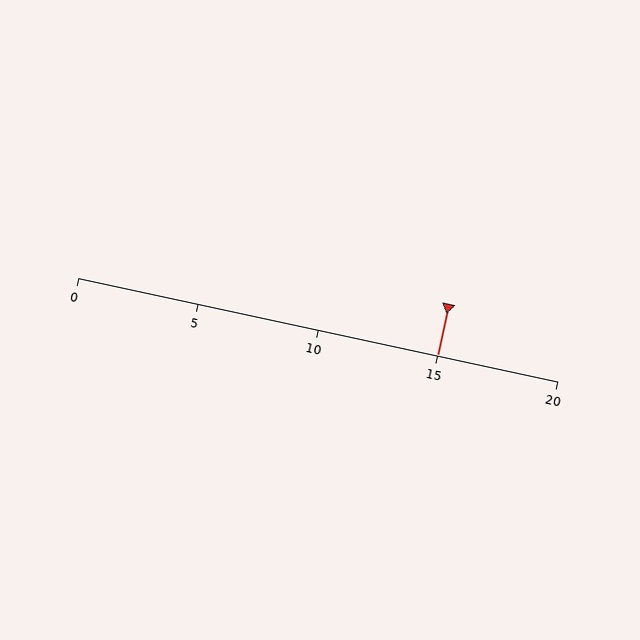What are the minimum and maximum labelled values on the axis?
The axis runs from 0 to 20.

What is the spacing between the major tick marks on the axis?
The major ticks are spaced 5 apart.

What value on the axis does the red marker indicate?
The marker indicates approximately 15.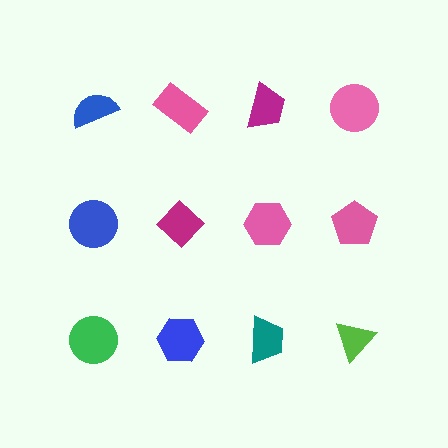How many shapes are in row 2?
4 shapes.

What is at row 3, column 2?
A blue hexagon.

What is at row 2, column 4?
A pink pentagon.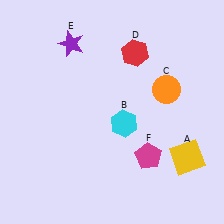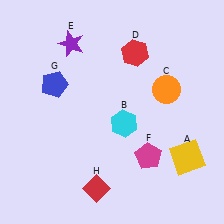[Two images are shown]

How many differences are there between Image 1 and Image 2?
There are 2 differences between the two images.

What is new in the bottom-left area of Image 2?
A red diamond (H) was added in the bottom-left area of Image 2.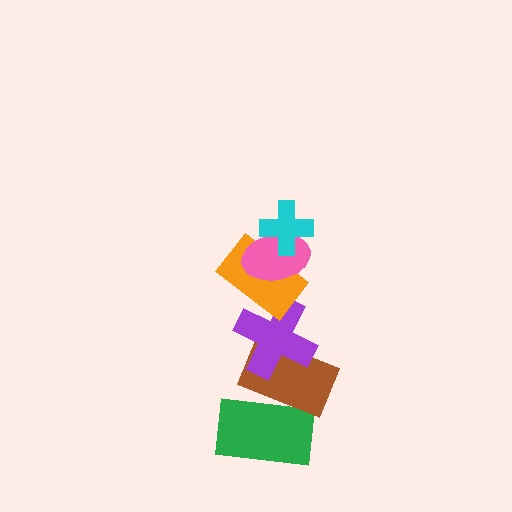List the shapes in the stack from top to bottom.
From top to bottom: the cyan cross, the pink ellipse, the orange rectangle, the purple cross, the brown rectangle, the green rectangle.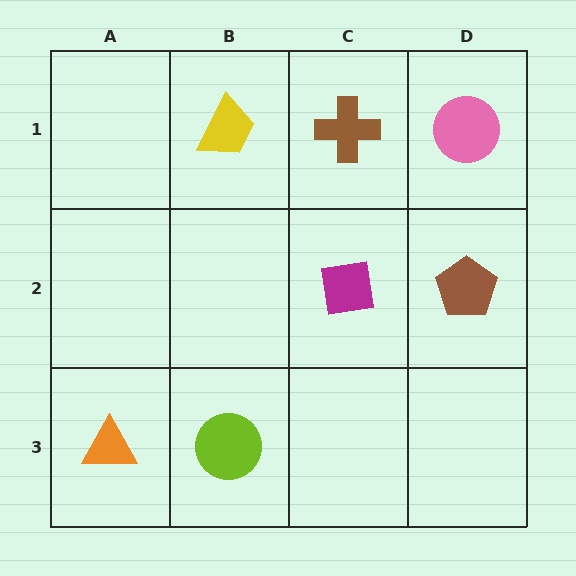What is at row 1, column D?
A pink circle.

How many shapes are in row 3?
2 shapes.